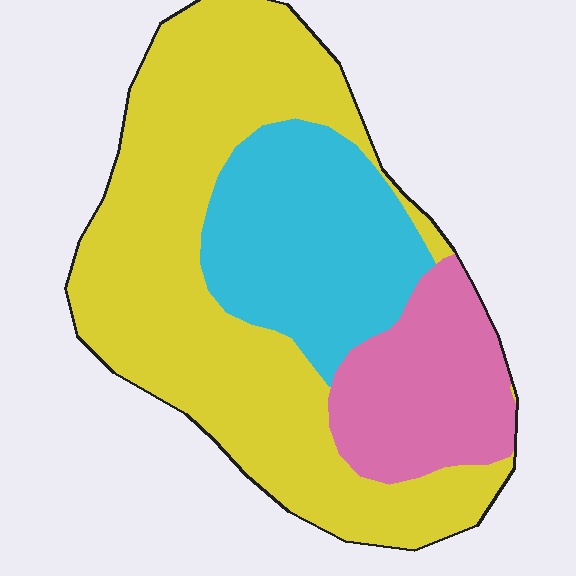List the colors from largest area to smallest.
From largest to smallest: yellow, cyan, pink.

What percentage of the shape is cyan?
Cyan takes up between a quarter and a half of the shape.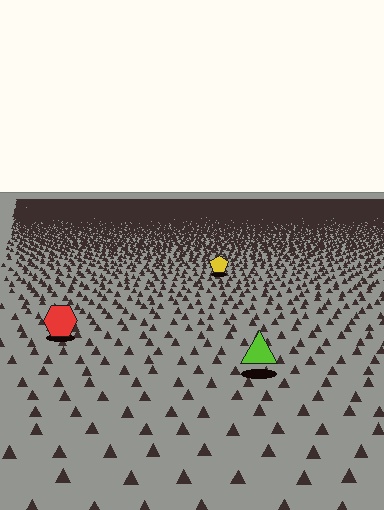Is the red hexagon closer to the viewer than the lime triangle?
No. The lime triangle is closer — you can tell from the texture gradient: the ground texture is coarser near it.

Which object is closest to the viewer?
The lime triangle is closest. The texture marks near it are larger and more spread out.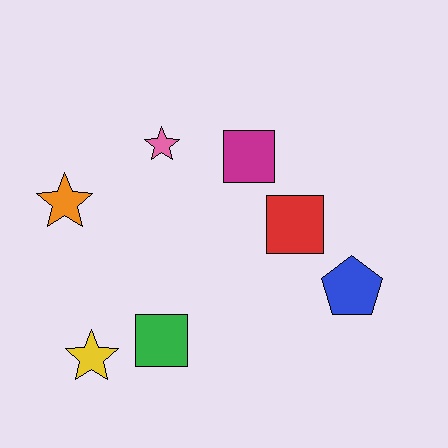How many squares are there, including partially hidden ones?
There are 3 squares.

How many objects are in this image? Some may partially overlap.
There are 7 objects.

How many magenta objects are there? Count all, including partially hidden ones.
There is 1 magenta object.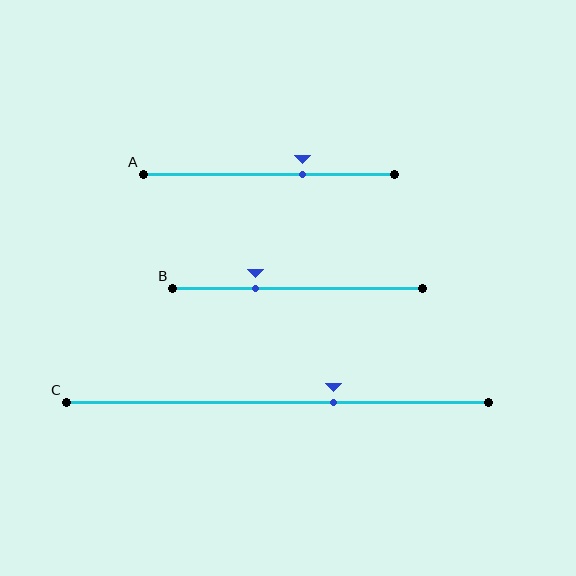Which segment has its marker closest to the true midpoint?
Segment C has its marker closest to the true midpoint.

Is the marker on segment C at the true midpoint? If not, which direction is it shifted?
No, the marker on segment C is shifted to the right by about 13% of the segment length.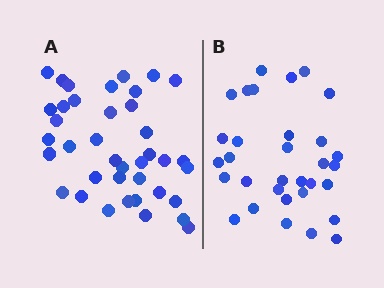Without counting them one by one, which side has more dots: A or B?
Region A (the left region) has more dots.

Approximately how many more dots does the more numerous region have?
Region A has roughly 8 or so more dots than region B.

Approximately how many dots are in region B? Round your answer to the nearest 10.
About 30 dots. (The exact count is 32, which rounds to 30.)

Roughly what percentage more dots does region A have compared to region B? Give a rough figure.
About 20% more.